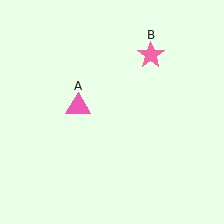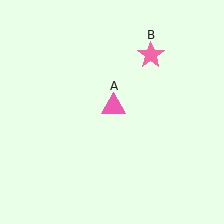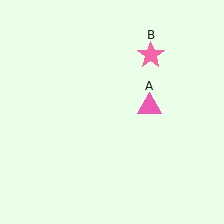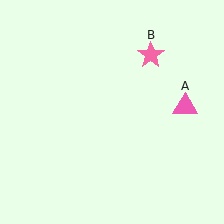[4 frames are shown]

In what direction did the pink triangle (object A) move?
The pink triangle (object A) moved right.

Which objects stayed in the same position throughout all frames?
Pink star (object B) remained stationary.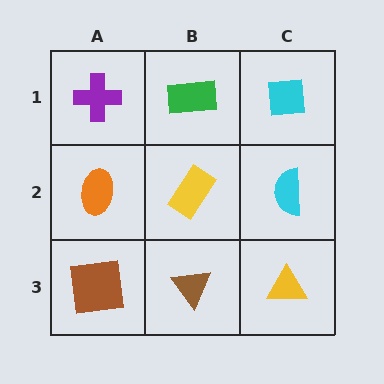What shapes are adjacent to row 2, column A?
A purple cross (row 1, column A), a brown square (row 3, column A), a yellow rectangle (row 2, column B).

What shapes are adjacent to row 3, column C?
A cyan semicircle (row 2, column C), a brown triangle (row 3, column B).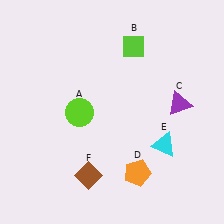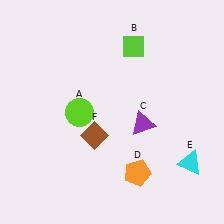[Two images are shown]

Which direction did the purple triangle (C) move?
The purple triangle (C) moved left.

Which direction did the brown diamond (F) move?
The brown diamond (F) moved up.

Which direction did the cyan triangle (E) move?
The cyan triangle (E) moved right.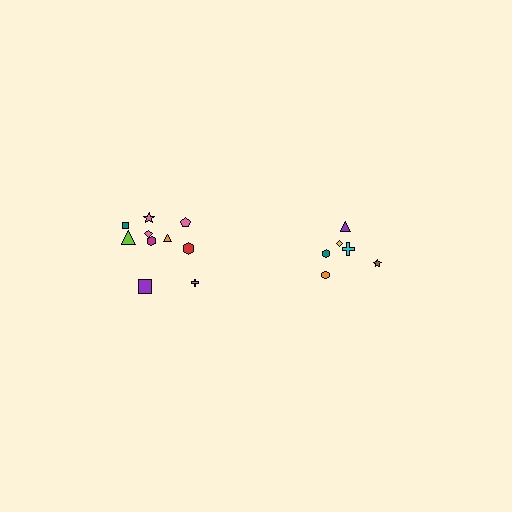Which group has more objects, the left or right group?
The left group.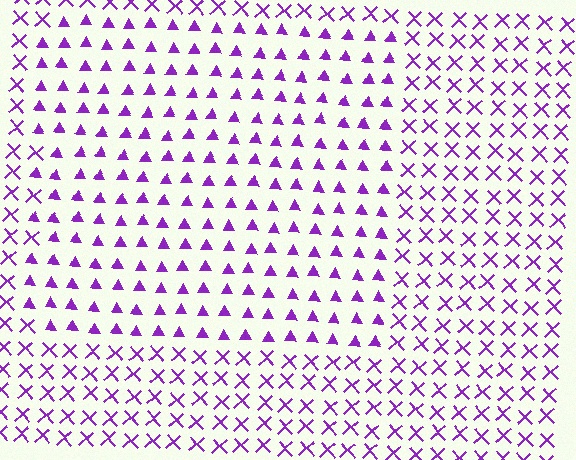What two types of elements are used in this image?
The image uses triangles inside the rectangle region and X marks outside it.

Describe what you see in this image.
The image is filled with small purple elements arranged in a uniform grid. A rectangle-shaped region contains triangles, while the surrounding area contains X marks. The boundary is defined purely by the change in element shape.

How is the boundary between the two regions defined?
The boundary is defined by a change in element shape: triangles inside vs. X marks outside. All elements share the same color and spacing.